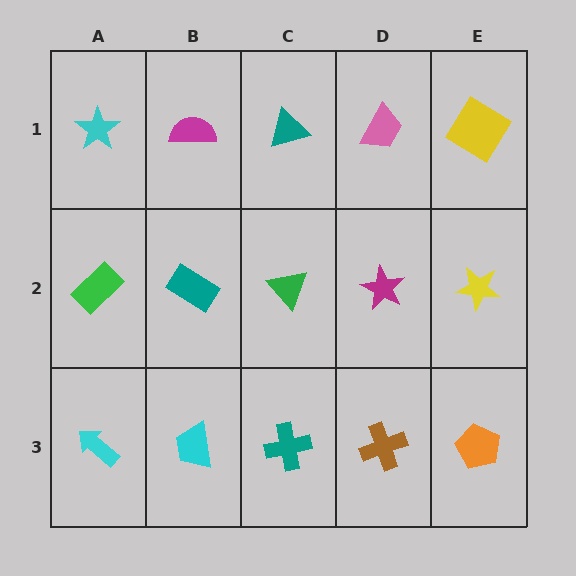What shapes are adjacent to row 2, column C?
A teal triangle (row 1, column C), a teal cross (row 3, column C), a teal rectangle (row 2, column B), a magenta star (row 2, column D).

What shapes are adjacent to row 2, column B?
A magenta semicircle (row 1, column B), a cyan trapezoid (row 3, column B), a green rectangle (row 2, column A), a green triangle (row 2, column C).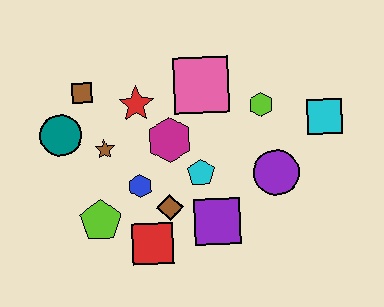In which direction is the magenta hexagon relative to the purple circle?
The magenta hexagon is to the left of the purple circle.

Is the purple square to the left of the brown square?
No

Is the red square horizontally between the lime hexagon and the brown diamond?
No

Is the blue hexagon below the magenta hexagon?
Yes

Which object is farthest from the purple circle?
The teal circle is farthest from the purple circle.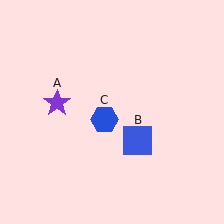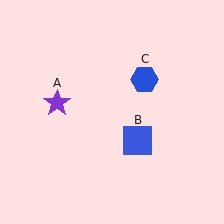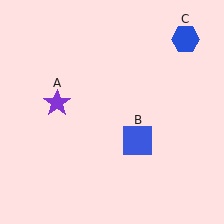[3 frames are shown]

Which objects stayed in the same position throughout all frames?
Purple star (object A) and blue square (object B) remained stationary.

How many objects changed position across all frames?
1 object changed position: blue hexagon (object C).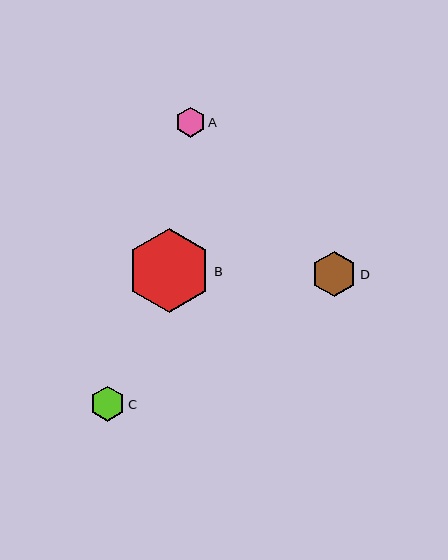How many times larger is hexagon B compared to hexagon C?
Hexagon B is approximately 2.4 times the size of hexagon C.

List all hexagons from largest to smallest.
From largest to smallest: B, D, C, A.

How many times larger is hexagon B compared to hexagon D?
Hexagon B is approximately 1.8 times the size of hexagon D.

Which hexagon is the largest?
Hexagon B is the largest with a size of approximately 84 pixels.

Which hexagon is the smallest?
Hexagon A is the smallest with a size of approximately 30 pixels.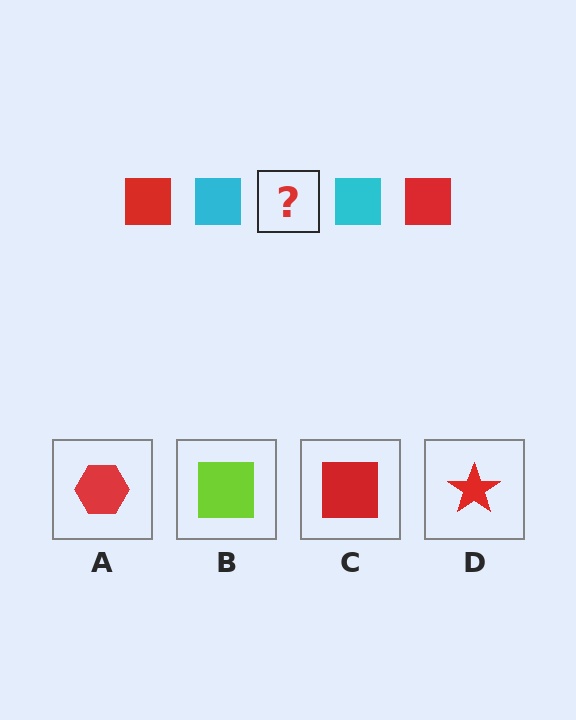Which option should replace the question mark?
Option C.